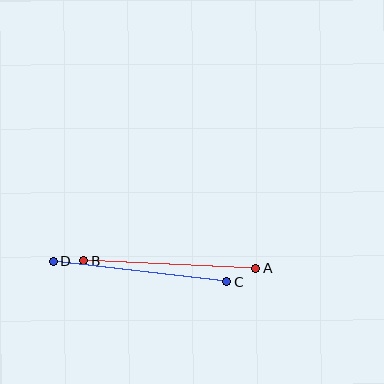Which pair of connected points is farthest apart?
Points C and D are farthest apart.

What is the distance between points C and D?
The distance is approximately 175 pixels.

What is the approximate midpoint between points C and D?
The midpoint is at approximately (140, 272) pixels.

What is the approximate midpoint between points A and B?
The midpoint is at approximately (170, 265) pixels.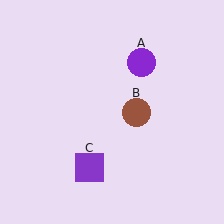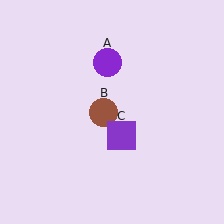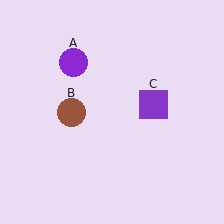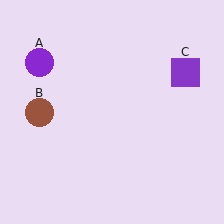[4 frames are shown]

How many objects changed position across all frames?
3 objects changed position: purple circle (object A), brown circle (object B), purple square (object C).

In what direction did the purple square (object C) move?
The purple square (object C) moved up and to the right.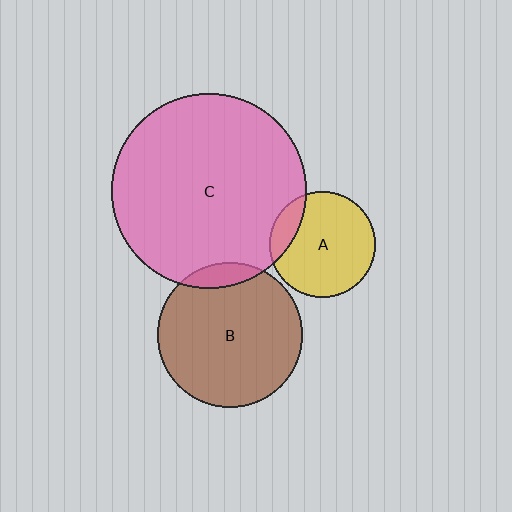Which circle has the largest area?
Circle C (pink).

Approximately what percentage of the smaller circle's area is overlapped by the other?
Approximately 15%.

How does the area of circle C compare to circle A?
Approximately 3.4 times.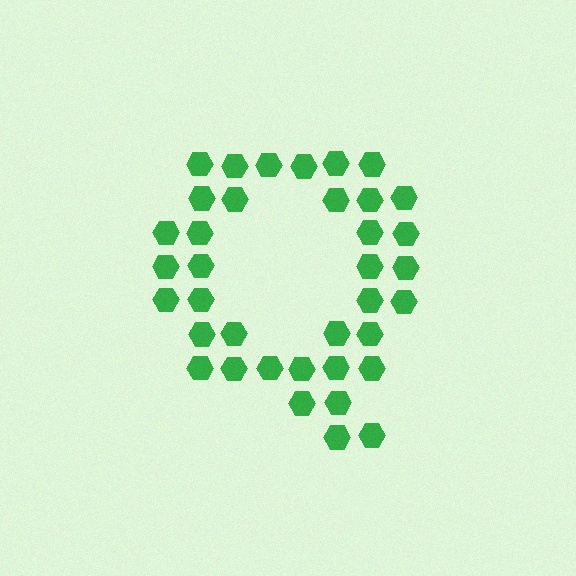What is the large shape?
The large shape is the letter Q.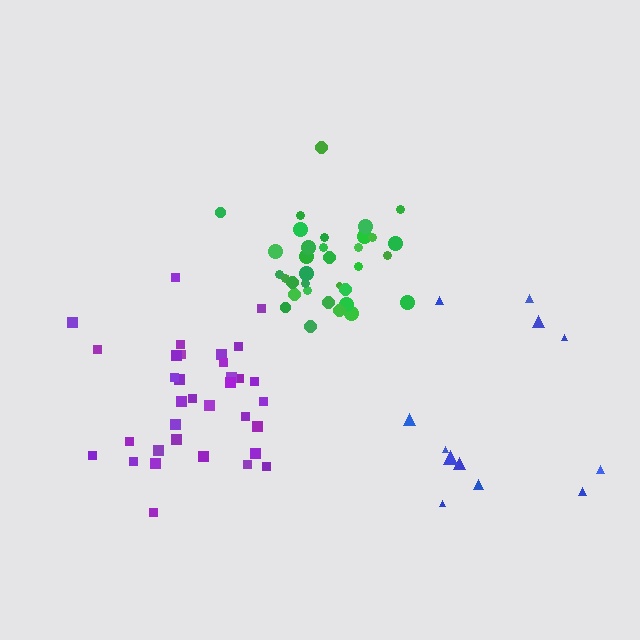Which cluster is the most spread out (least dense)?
Blue.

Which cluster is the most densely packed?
Green.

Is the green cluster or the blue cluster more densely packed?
Green.